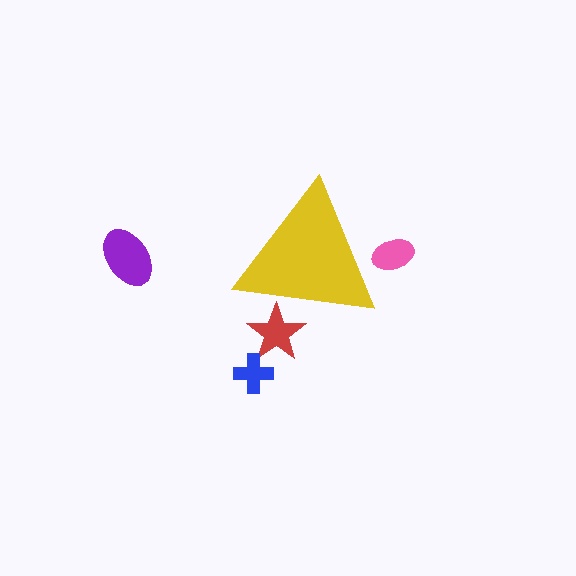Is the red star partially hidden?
Yes, the red star is partially hidden behind the yellow triangle.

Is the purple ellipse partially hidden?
No, the purple ellipse is fully visible.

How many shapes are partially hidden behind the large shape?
2 shapes are partially hidden.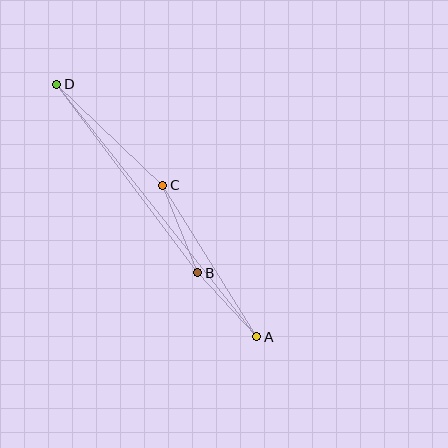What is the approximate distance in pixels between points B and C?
The distance between B and C is approximately 94 pixels.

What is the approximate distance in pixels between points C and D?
The distance between C and D is approximately 147 pixels.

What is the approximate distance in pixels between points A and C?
The distance between A and C is approximately 179 pixels.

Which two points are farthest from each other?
Points A and D are farthest from each other.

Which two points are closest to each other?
Points A and B are closest to each other.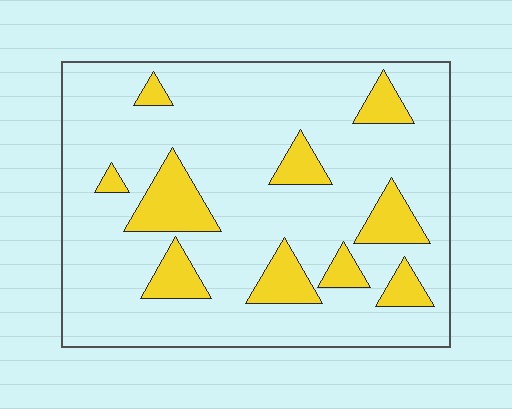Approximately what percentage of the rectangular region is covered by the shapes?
Approximately 20%.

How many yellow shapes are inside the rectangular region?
10.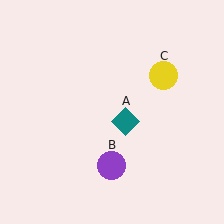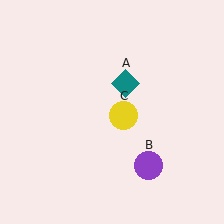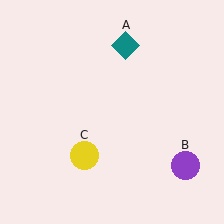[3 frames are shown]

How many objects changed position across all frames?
3 objects changed position: teal diamond (object A), purple circle (object B), yellow circle (object C).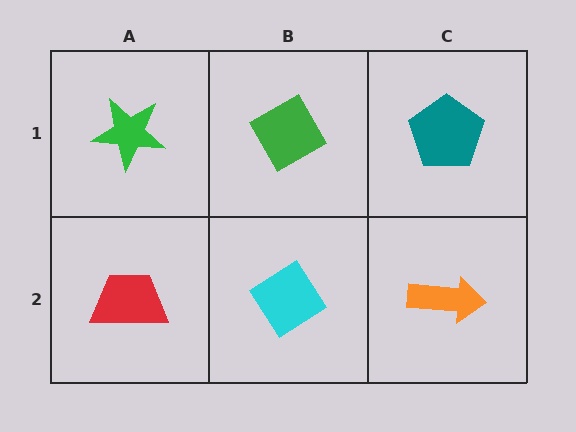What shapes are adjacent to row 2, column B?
A green diamond (row 1, column B), a red trapezoid (row 2, column A), an orange arrow (row 2, column C).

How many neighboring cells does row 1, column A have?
2.